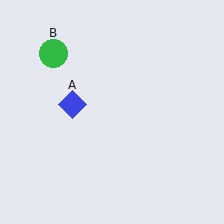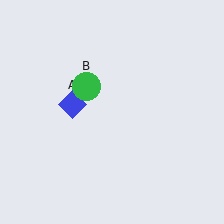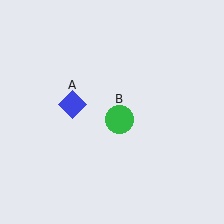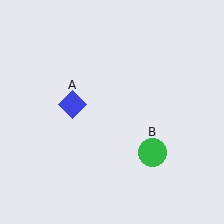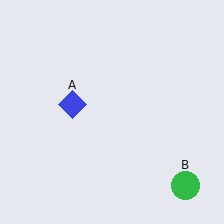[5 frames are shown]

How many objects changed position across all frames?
1 object changed position: green circle (object B).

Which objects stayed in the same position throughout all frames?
Blue diamond (object A) remained stationary.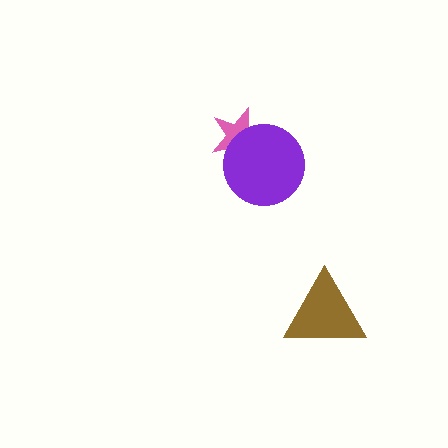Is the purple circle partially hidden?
No, no other shape covers it.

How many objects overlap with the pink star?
1 object overlaps with the pink star.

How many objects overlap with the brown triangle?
0 objects overlap with the brown triangle.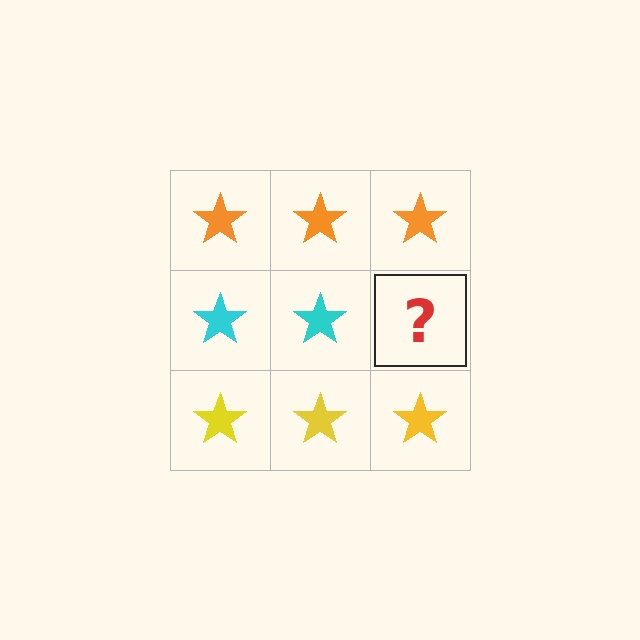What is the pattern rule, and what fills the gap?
The rule is that each row has a consistent color. The gap should be filled with a cyan star.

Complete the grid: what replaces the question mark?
The question mark should be replaced with a cyan star.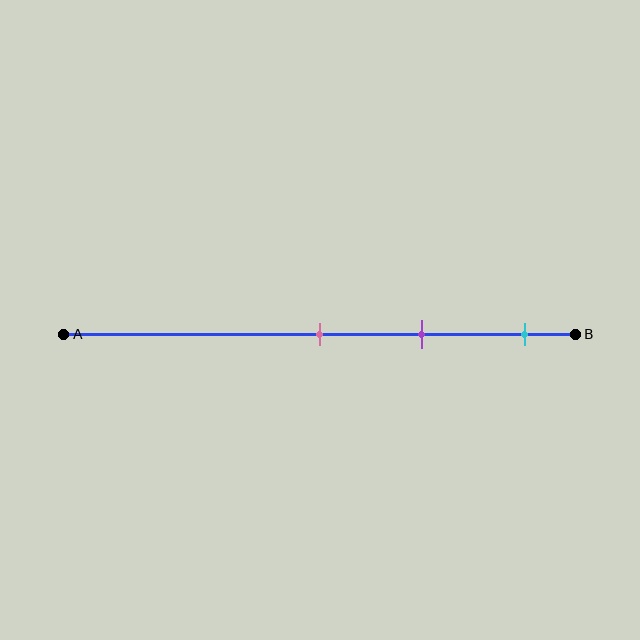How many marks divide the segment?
There are 3 marks dividing the segment.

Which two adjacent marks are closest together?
The pink and purple marks are the closest adjacent pair.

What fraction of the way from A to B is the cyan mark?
The cyan mark is approximately 90% (0.9) of the way from A to B.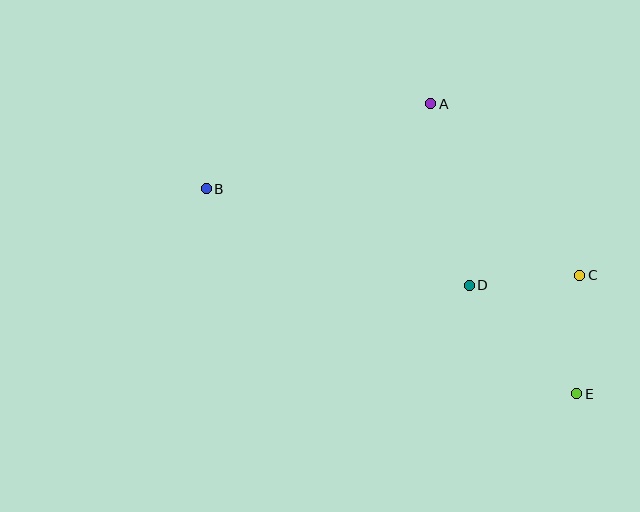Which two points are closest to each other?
Points C and D are closest to each other.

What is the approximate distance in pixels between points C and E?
The distance between C and E is approximately 119 pixels.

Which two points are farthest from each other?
Points B and E are farthest from each other.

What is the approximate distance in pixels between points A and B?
The distance between A and B is approximately 240 pixels.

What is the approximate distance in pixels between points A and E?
The distance between A and E is approximately 325 pixels.